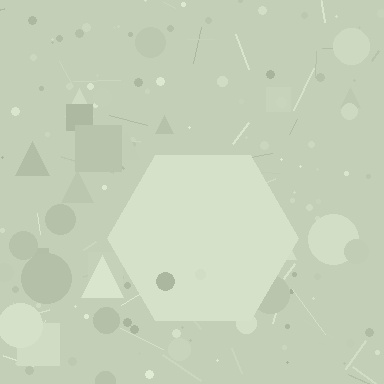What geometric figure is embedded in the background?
A hexagon is embedded in the background.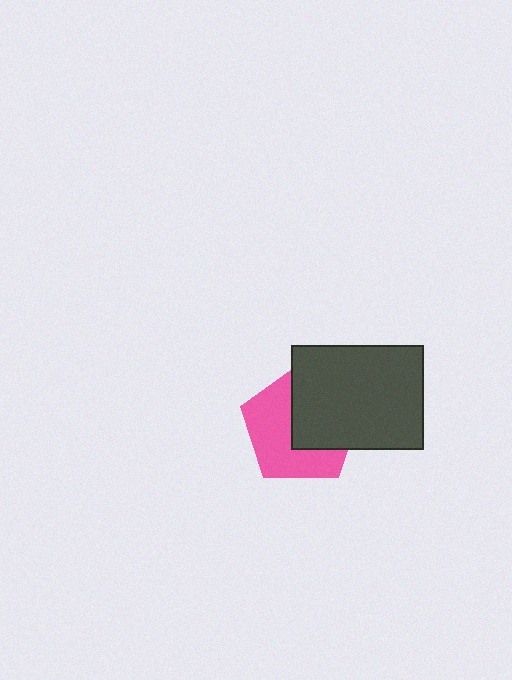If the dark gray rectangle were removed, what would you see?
You would see the complete pink pentagon.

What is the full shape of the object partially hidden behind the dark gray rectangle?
The partially hidden object is a pink pentagon.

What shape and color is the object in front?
The object in front is a dark gray rectangle.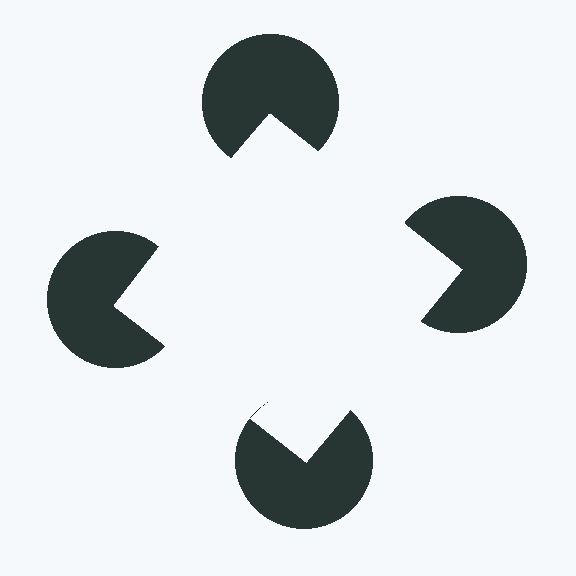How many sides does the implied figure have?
4 sides.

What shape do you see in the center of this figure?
An illusory square — its edges are inferred from the aligned wedge cuts in the pac-man discs, not physically drawn.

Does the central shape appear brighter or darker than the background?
It typically appears slightly brighter than the background, even though no actual brightness change is drawn.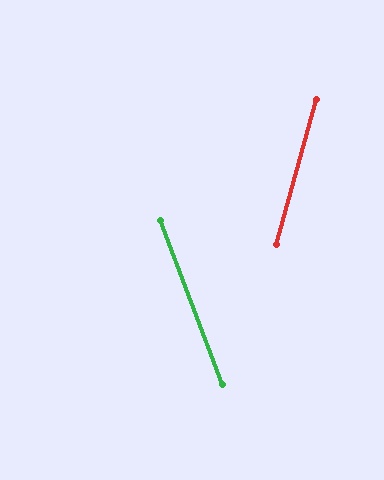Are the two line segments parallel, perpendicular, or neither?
Neither parallel nor perpendicular — they differ by about 36°.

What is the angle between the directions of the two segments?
Approximately 36 degrees.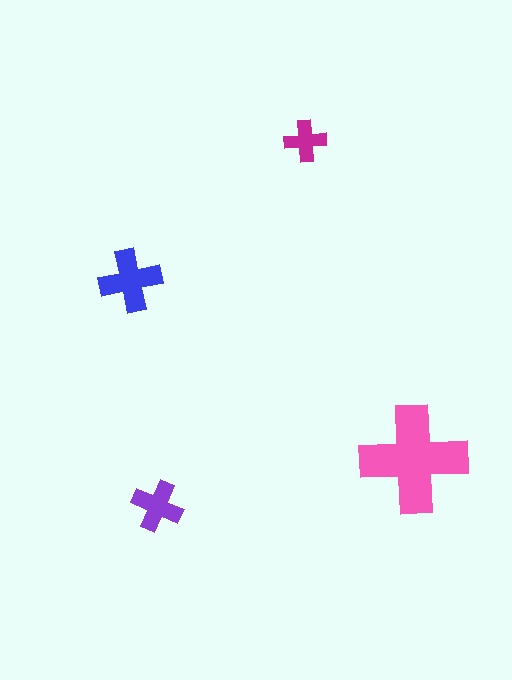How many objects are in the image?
There are 4 objects in the image.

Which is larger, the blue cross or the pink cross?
The pink one.